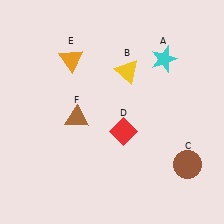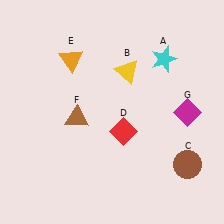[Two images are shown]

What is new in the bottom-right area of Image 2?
A magenta diamond (G) was added in the bottom-right area of Image 2.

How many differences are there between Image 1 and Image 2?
There is 1 difference between the two images.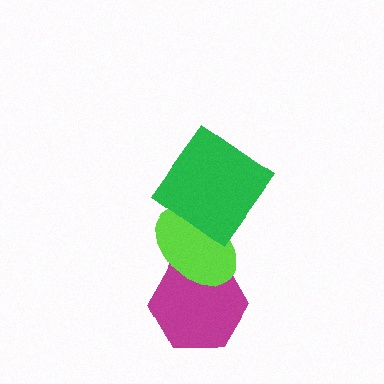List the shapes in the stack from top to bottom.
From top to bottom: the green diamond, the lime ellipse, the magenta hexagon.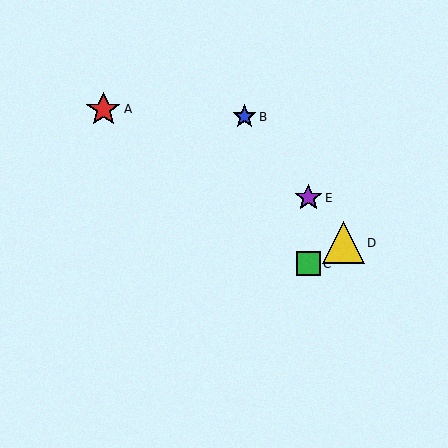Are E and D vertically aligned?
No, E is at x≈308 and D is at x≈343.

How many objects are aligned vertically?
2 objects (C, E) are aligned vertically.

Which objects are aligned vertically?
Objects C, E are aligned vertically.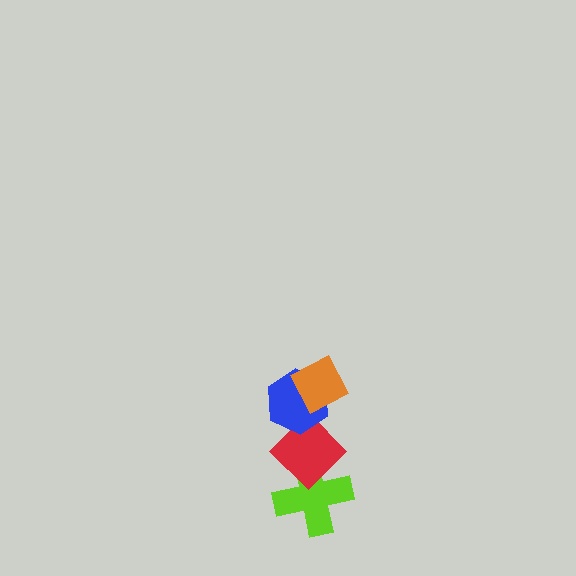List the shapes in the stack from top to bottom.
From top to bottom: the orange diamond, the blue hexagon, the red diamond, the lime cross.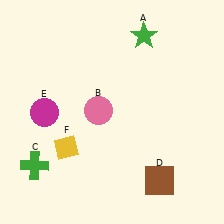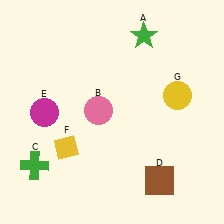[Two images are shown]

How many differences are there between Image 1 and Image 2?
There is 1 difference between the two images.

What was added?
A yellow circle (G) was added in Image 2.